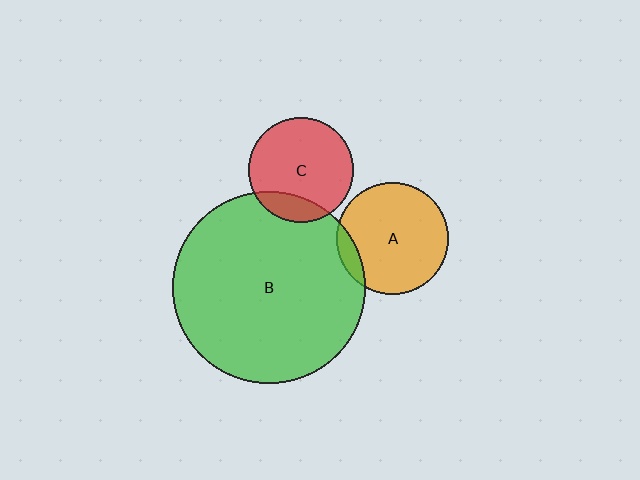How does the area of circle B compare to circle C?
Approximately 3.4 times.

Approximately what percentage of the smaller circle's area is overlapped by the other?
Approximately 10%.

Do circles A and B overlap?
Yes.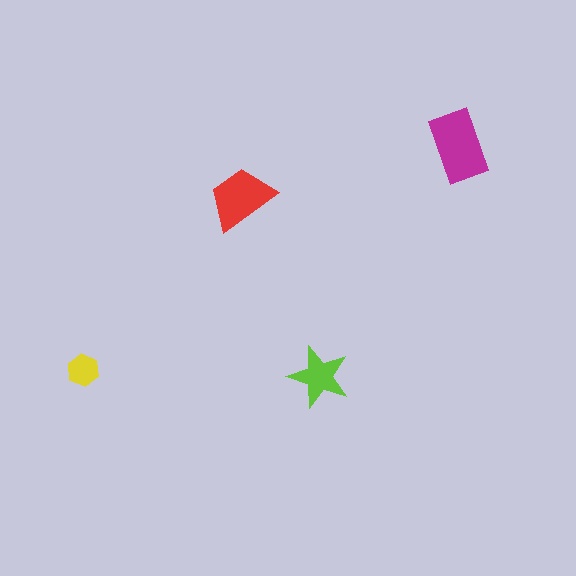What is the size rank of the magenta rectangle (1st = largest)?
1st.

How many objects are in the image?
There are 4 objects in the image.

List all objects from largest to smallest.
The magenta rectangle, the red trapezoid, the lime star, the yellow hexagon.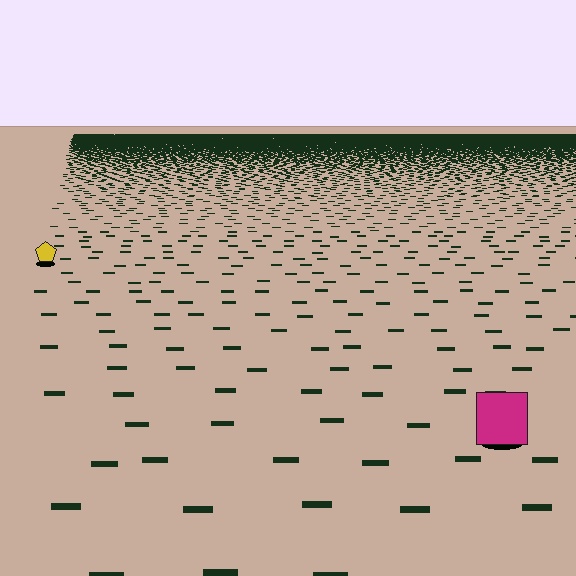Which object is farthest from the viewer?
The yellow pentagon is farthest from the viewer. It appears smaller and the ground texture around it is denser.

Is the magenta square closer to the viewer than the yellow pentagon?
Yes. The magenta square is closer — you can tell from the texture gradient: the ground texture is coarser near it.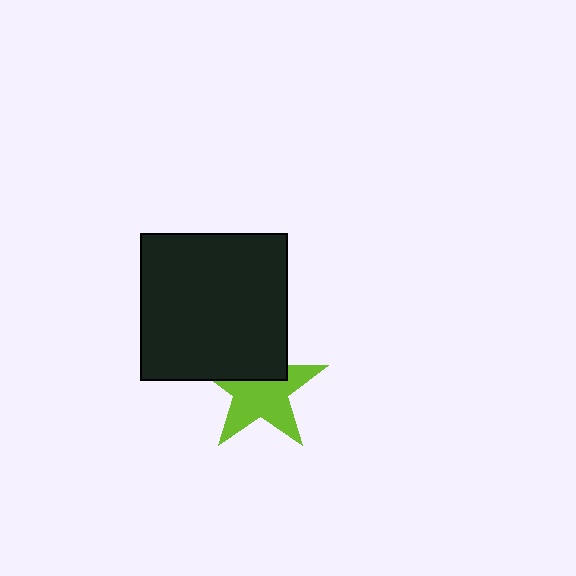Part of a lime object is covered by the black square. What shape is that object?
It is a star.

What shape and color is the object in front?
The object in front is a black square.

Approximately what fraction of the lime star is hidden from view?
Roughly 37% of the lime star is hidden behind the black square.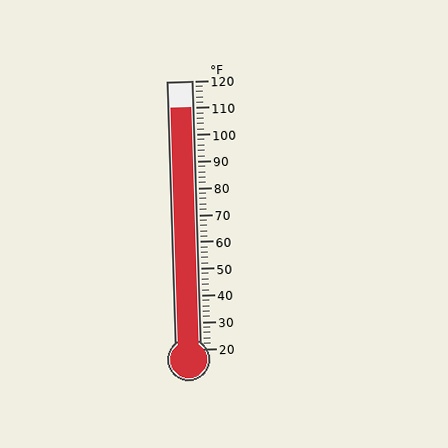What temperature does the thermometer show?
The thermometer shows approximately 110°F.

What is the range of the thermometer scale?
The thermometer scale ranges from 20°F to 120°F.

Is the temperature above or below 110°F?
The temperature is at 110°F.